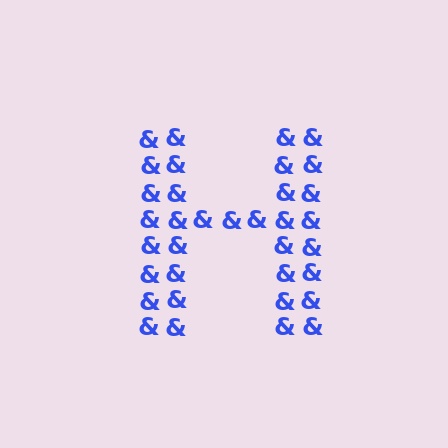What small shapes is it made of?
It is made of small ampersands.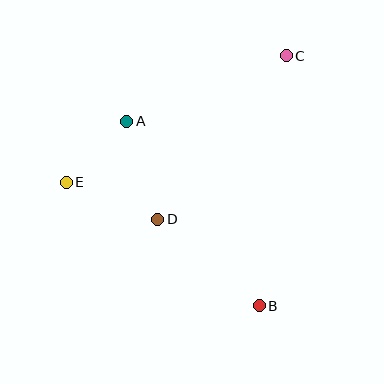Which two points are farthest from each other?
Points C and E are farthest from each other.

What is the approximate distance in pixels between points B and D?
The distance between B and D is approximately 133 pixels.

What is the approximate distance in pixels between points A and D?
The distance between A and D is approximately 103 pixels.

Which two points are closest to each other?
Points A and E are closest to each other.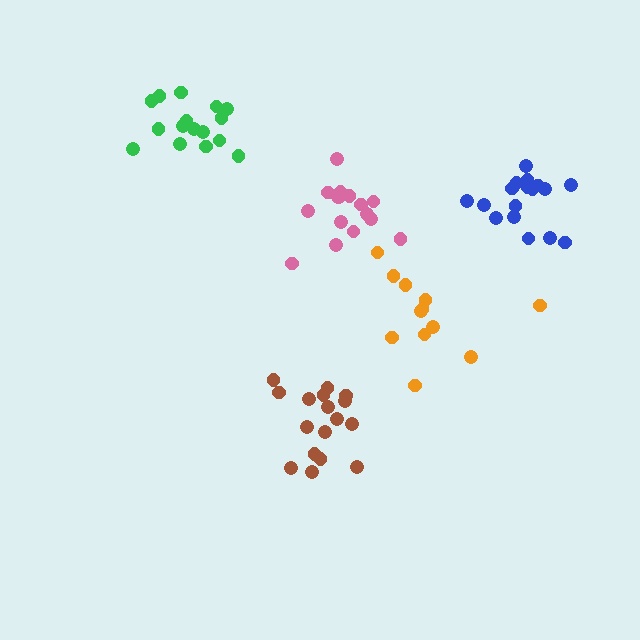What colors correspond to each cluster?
The clusters are colored: pink, brown, blue, green, orange.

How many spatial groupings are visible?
There are 5 spatial groupings.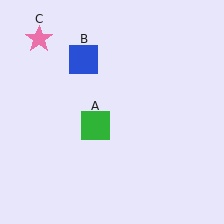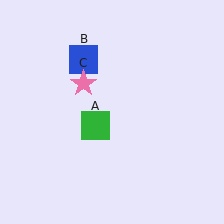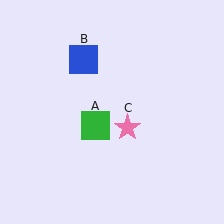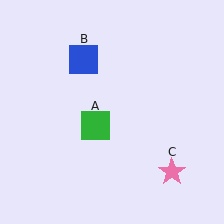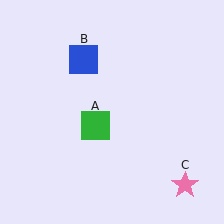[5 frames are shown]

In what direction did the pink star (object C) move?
The pink star (object C) moved down and to the right.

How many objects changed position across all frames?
1 object changed position: pink star (object C).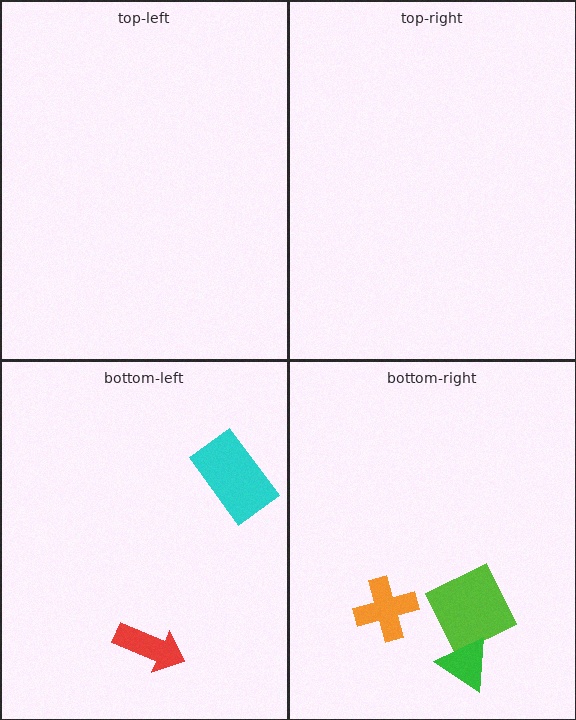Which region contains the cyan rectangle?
The bottom-left region.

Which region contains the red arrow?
The bottom-left region.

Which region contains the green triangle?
The bottom-right region.